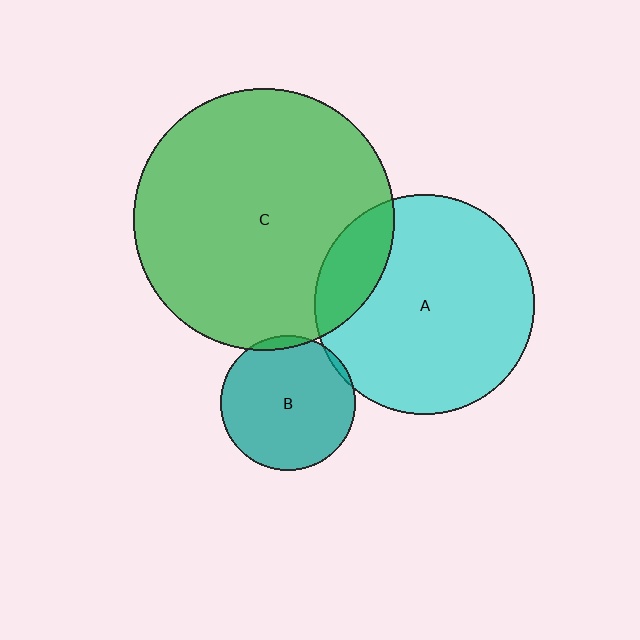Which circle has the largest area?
Circle C (green).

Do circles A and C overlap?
Yes.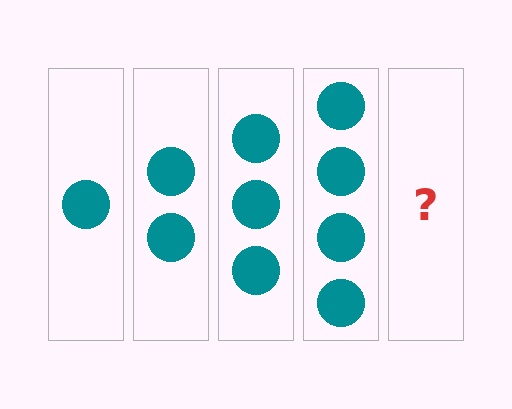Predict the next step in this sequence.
The next step is 5 circles.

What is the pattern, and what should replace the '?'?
The pattern is that each step adds one more circle. The '?' should be 5 circles.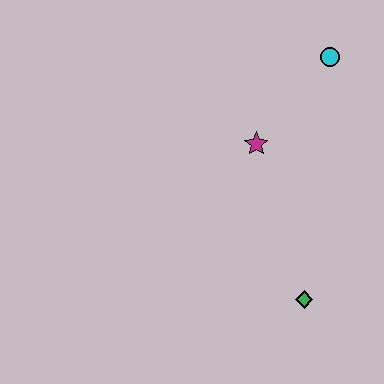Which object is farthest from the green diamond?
The cyan circle is farthest from the green diamond.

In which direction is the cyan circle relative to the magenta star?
The cyan circle is above the magenta star.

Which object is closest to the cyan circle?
The magenta star is closest to the cyan circle.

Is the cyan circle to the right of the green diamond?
Yes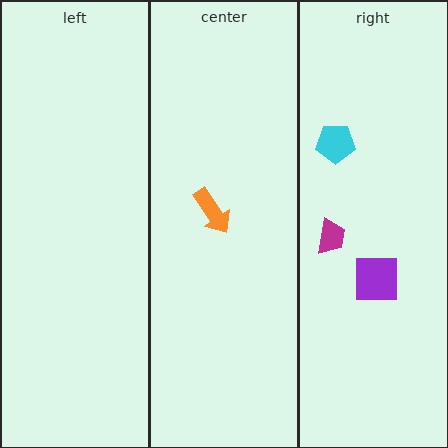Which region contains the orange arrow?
The center region.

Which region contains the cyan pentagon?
The right region.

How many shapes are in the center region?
1.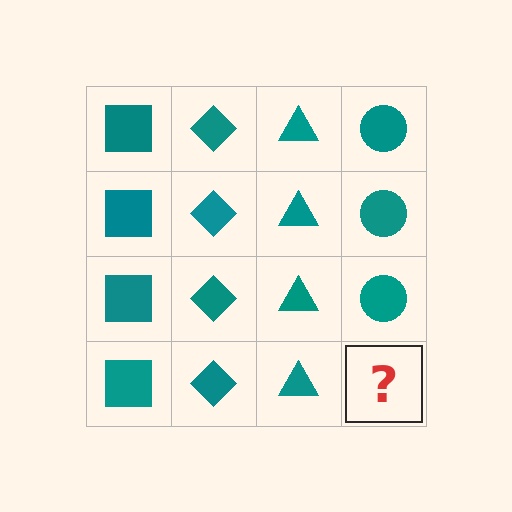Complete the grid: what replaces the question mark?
The question mark should be replaced with a teal circle.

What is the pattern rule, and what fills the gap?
The rule is that each column has a consistent shape. The gap should be filled with a teal circle.